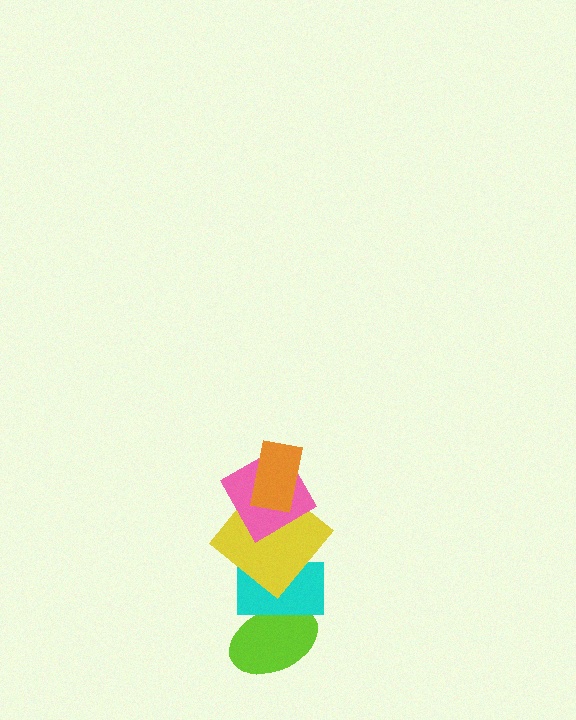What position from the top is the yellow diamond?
The yellow diamond is 3rd from the top.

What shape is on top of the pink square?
The orange rectangle is on top of the pink square.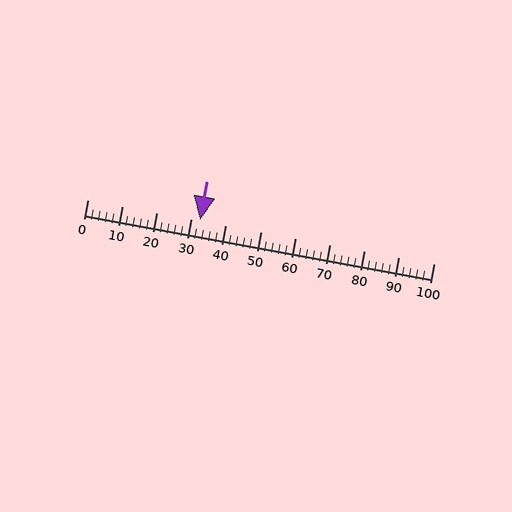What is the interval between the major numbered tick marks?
The major tick marks are spaced 10 units apart.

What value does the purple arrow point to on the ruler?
The purple arrow points to approximately 32.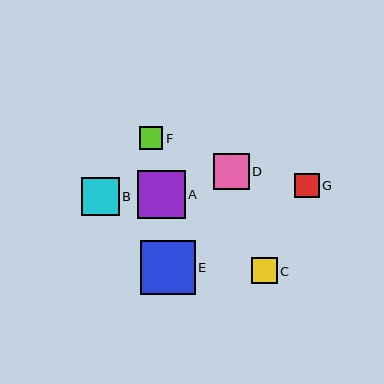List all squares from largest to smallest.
From largest to smallest: E, A, B, D, C, G, F.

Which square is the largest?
Square E is the largest with a size of approximately 55 pixels.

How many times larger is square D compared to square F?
Square D is approximately 1.5 times the size of square F.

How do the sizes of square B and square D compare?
Square B and square D are approximately the same size.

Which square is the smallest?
Square F is the smallest with a size of approximately 23 pixels.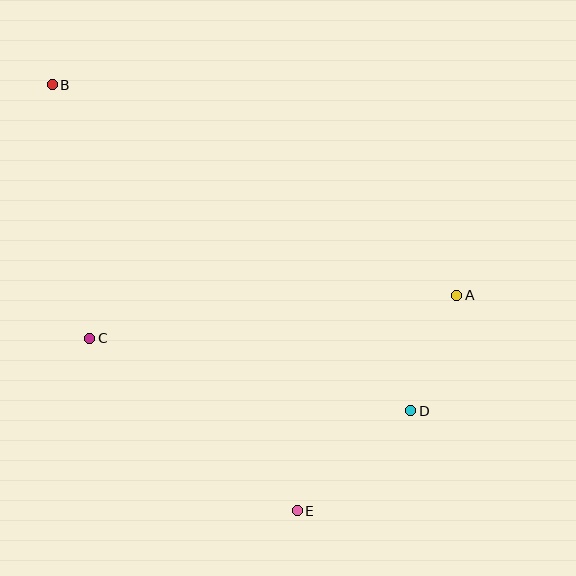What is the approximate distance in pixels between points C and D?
The distance between C and D is approximately 329 pixels.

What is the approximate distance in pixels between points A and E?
The distance between A and E is approximately 268 pixels.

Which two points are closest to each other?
Points A and D are closest to each other.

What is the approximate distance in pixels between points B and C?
The distance between B and C is approximately 256 pixels.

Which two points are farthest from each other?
Points B and E are farthest from each other.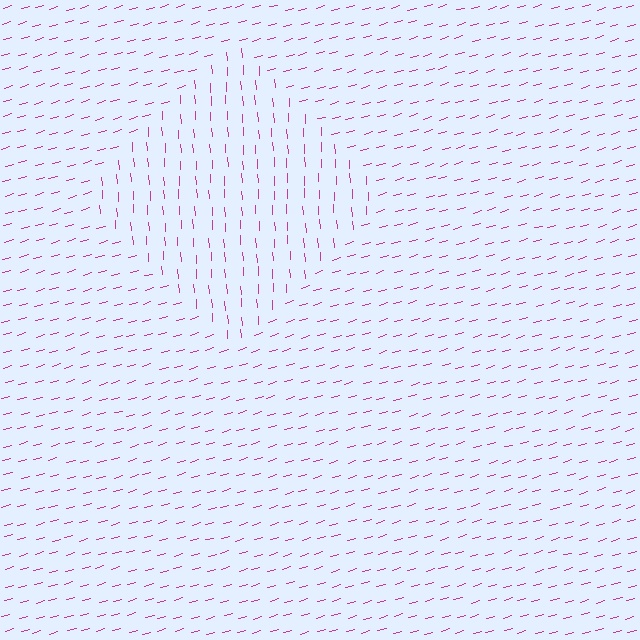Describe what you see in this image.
The image is filled with small magenta line segments. A diamond region in the image has lines oriented differently from the surrounding lines, creating a visible texture boundary.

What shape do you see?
I see a diamond.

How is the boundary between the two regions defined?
The boundary is defined purely by a change in line orientation (approximately 77 degrees difference). All lines are the same color and thickness.